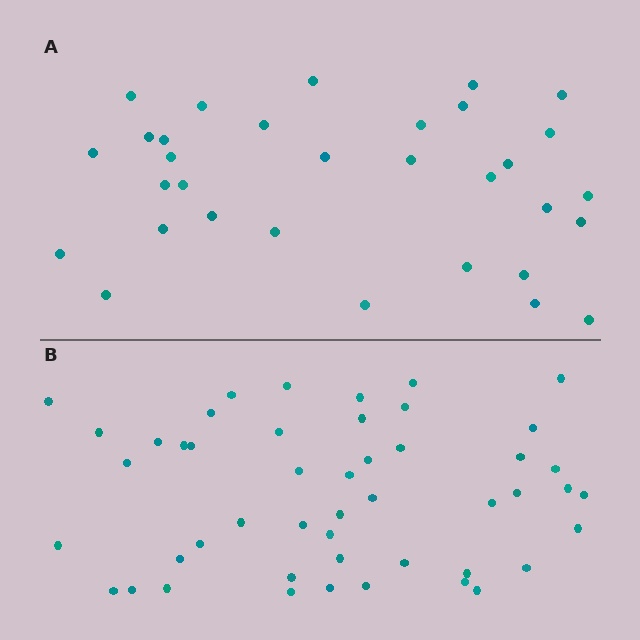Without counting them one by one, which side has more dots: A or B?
Region B (the bottom region) has more dots.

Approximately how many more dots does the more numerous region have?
Region B has approximately 15 more dots than region A.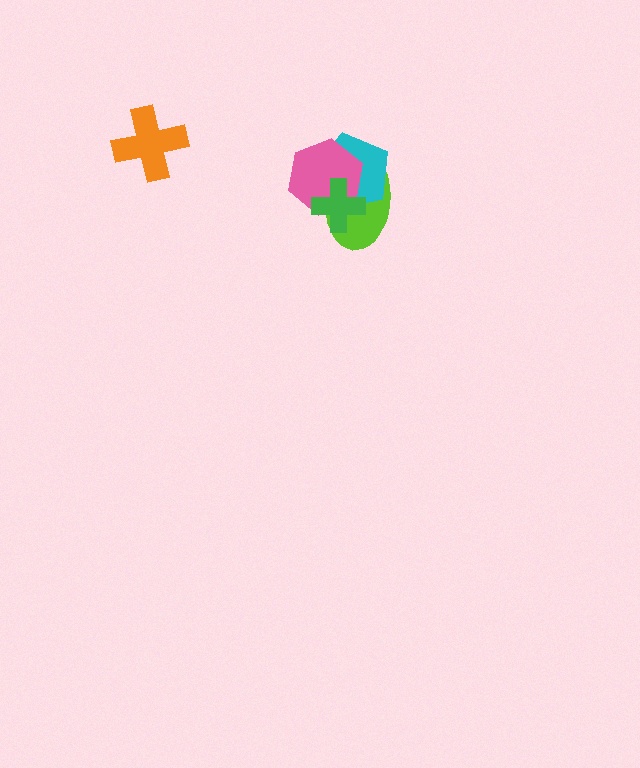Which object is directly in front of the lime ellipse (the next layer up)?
The cyan pentagon is directly in front of the lime ellipse.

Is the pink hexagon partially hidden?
Yes, it is partially covered by another shape.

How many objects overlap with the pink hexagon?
3 objects overlap with the pink hexagon.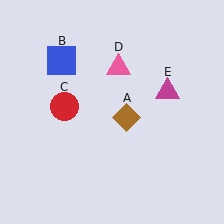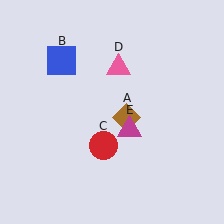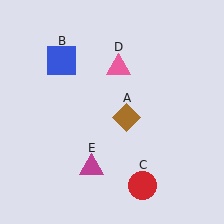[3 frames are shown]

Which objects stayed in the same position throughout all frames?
Brown diamond (object A) and blue square (object B) and pink triangle (object D) remained stationary.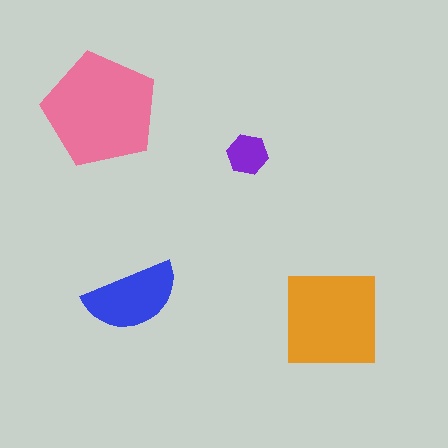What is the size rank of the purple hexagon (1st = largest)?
4th.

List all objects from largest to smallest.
The pink pentagon, the orange square, the blue semicircle, the purple hexagon.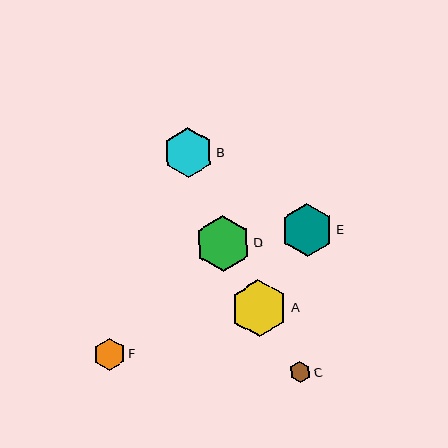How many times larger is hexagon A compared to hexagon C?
Hexagon A is approximately 2.7 times the size of hexagon C.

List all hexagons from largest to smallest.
From largest to smallest: A, D, E, B, F, C.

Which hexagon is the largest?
Hexagon A is the largest with a size of approximately 57 pixels.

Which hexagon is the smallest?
Hexagon C is the smallest with a size of approximately 21 pixels.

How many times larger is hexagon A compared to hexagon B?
Hexagon A is approximately 1.1 times the size of hexagon B.